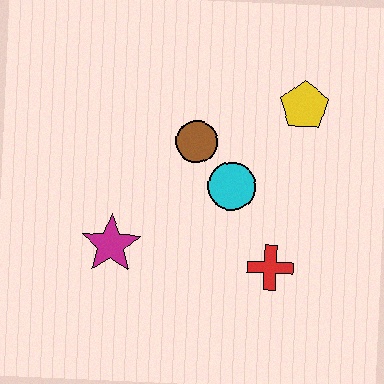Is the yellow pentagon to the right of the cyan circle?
Yes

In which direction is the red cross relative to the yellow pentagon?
The red cross is below the yellow pentagon.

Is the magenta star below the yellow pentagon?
Yes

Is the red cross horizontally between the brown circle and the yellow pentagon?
Yes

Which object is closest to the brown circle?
The cyan circle is closest to the brown circle.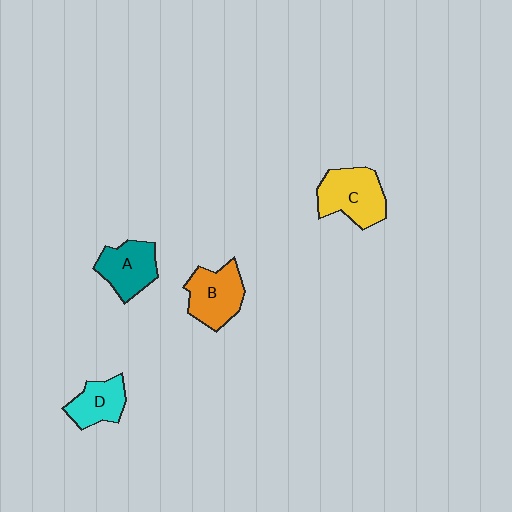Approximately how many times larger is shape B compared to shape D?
Approximately 1.3 times.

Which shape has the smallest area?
Shape D (cyan).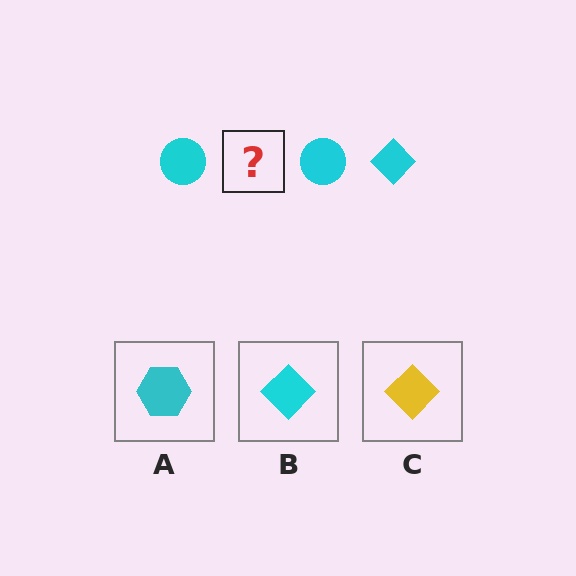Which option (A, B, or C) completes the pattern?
B.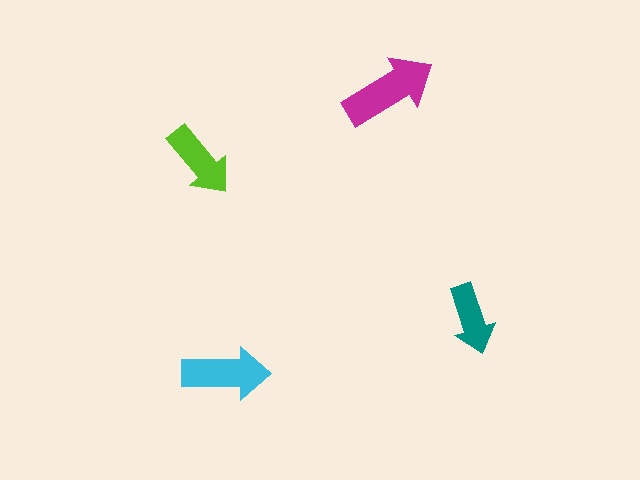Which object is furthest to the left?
The lime arrow is leftmost.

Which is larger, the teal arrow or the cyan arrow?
The cyan one.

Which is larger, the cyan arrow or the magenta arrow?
The magenta one.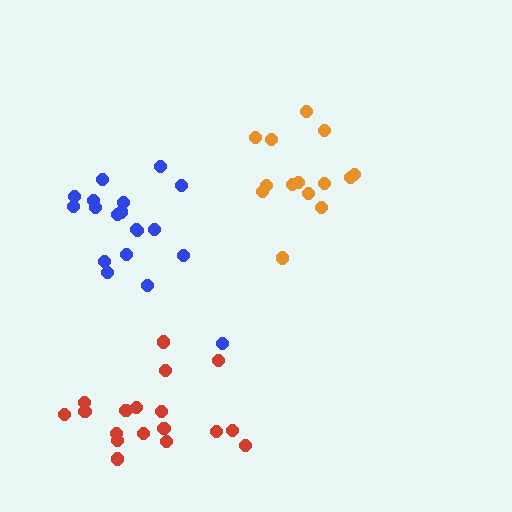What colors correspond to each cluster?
The clusters are colored: red, orange, blue.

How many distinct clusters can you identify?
There are 3 distinct clusters.